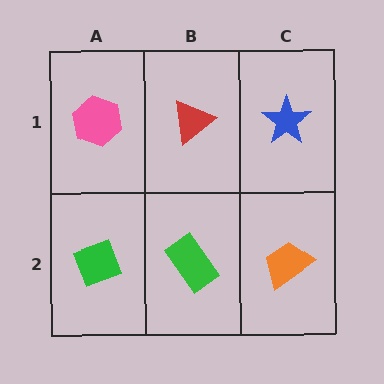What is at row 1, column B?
A red triangle.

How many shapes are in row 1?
3 shapes.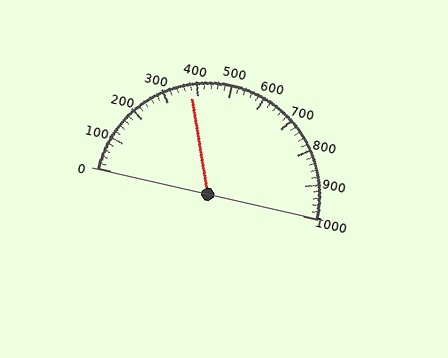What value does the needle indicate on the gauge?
The needle indicates approximately 380.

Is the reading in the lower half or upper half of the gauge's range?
The reading is in the lower half of the range (0 to 1000).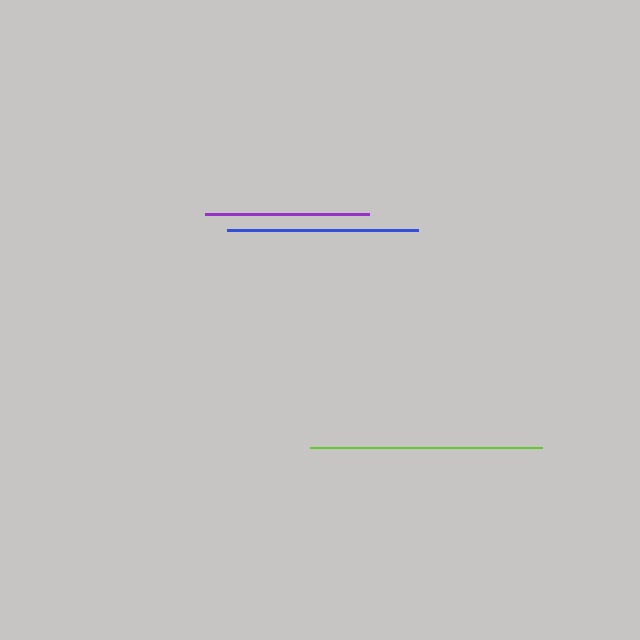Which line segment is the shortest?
The purple line is the shortest at approximately 163 pixels.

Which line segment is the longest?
The lime line is the longest at approximately 232 pixels.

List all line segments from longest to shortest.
From longest to shortest: lime, blue, purple.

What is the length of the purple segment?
The purple segment is approximately 163 pixels long.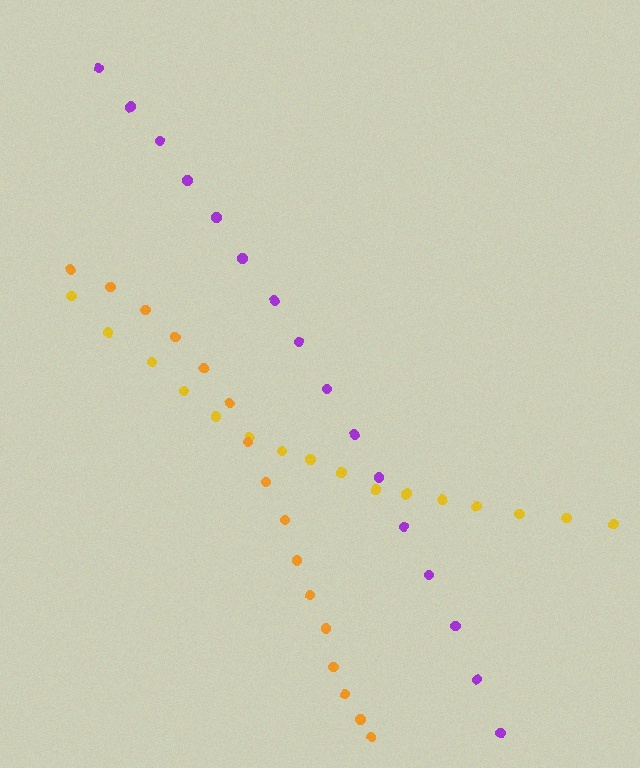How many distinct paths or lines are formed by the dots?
There are 3 distinct paths.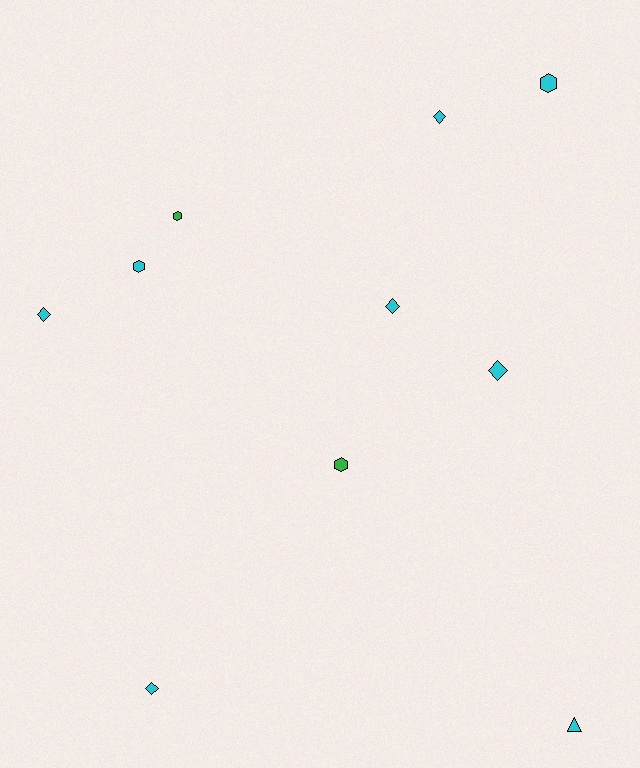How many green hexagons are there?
There are 2 green hexagons.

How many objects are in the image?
There are 10 objects.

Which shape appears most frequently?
Diamond, with 5 objects.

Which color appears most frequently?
Cyan, with 8 objects.